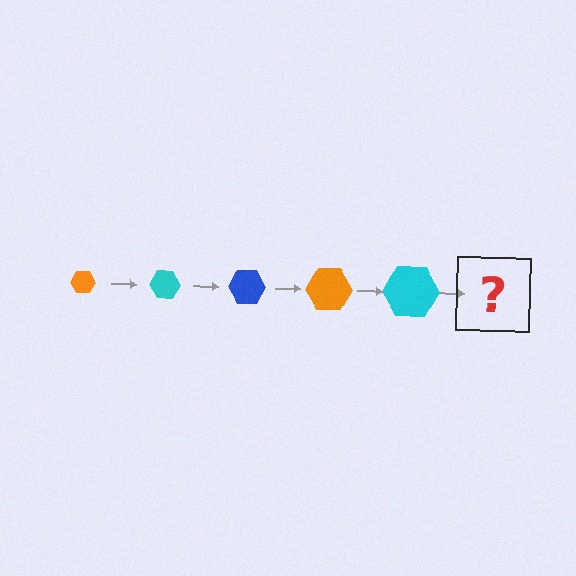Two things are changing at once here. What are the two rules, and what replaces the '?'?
The two rules are that the hexagon grows larger each step and the color cycles through orange, cyan, and blue. The '?' should be a blue hexagon, larger than the previous one.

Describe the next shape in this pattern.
It should be a blue hexagon, larger than the previous one.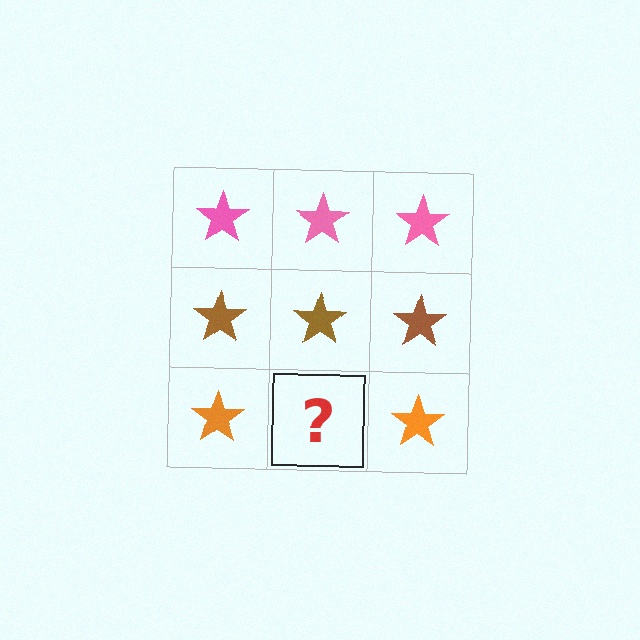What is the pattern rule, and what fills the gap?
The rule is that each row has a consistent color. The gap should be filled with an orange star.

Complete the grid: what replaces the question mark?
The question mark should be replaced with an orange star.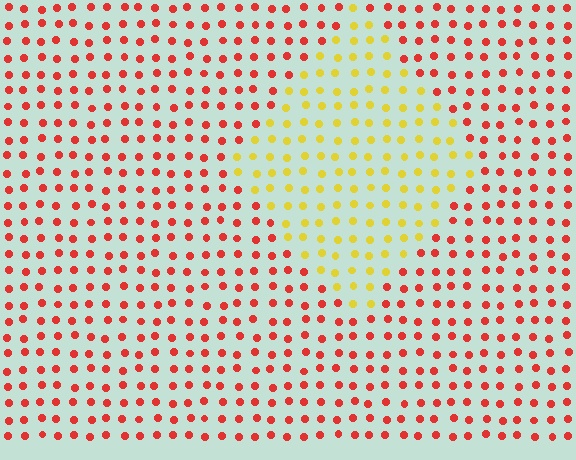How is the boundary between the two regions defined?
The boundary is defined purely by a slight shift in hue (about 55 degrees). Spacing, size, and orientation are identical on both sides.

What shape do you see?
I see a diamond.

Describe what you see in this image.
The image is filled with small red elements in a uniform arrangement. A diamond-shaped region is visible where the elements are tinted to a slightly different hue, forming a subtle color boundary.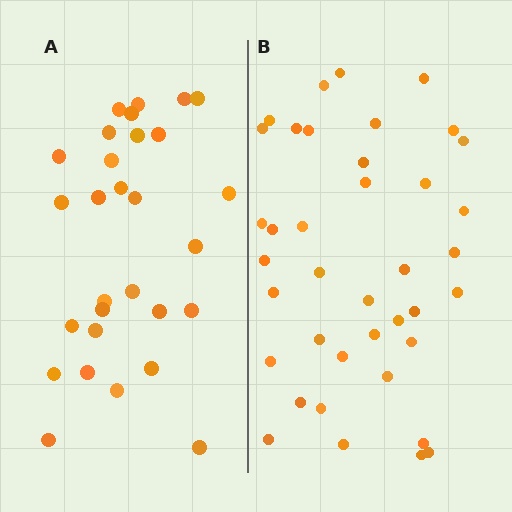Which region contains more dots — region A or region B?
Region B (the right region) has more dots.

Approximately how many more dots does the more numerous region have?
Region B has roughly 10 or so more dots than region A.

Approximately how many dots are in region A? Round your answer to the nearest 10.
About 30 dots. (The exact count is 29, which rounds to 30.)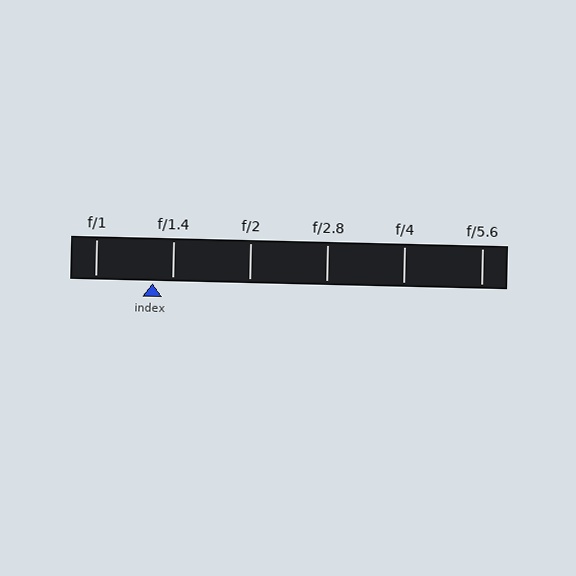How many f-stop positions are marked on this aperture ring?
There are 6 f-stop positions marked.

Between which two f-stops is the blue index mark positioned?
The index mark is between f/1 and f/1.4.